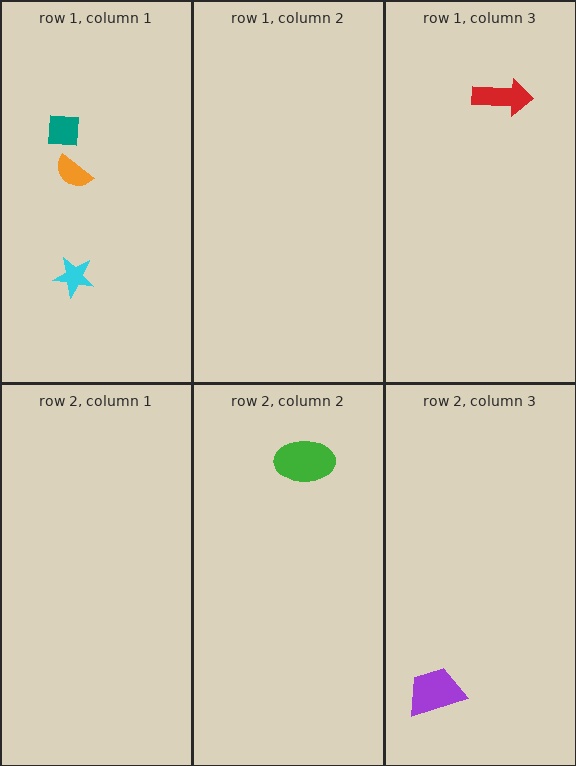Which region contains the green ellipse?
The row 2, column 2 region.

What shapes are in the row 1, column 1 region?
The orange semicircle, the teal square, the cyan star.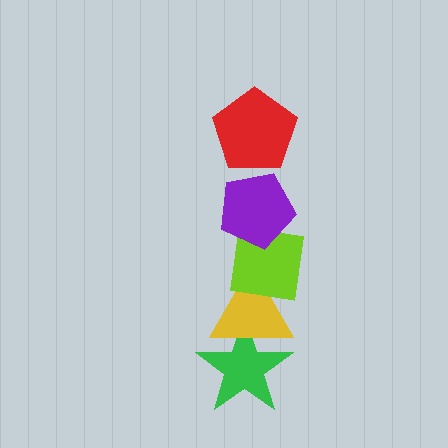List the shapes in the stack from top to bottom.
From top to bottom: the red pentagon, the purple pentagon, the lime square, the yellow triangle, the green star.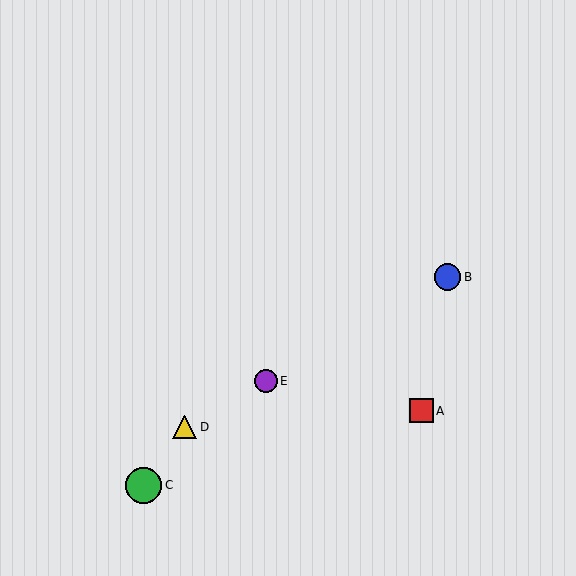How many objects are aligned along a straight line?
3 objects (B, D, E) are aligned along a straight line.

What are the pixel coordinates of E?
Object E is at (266, 381).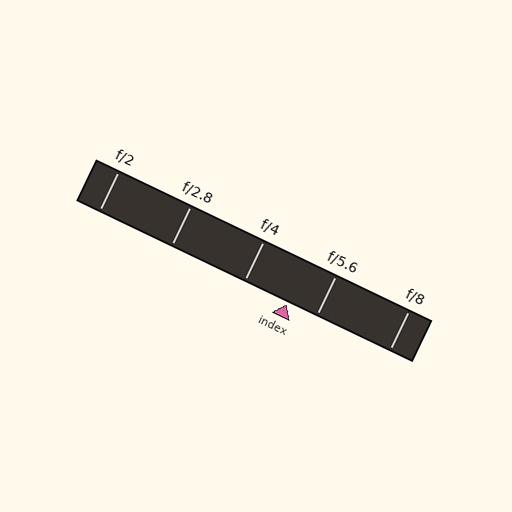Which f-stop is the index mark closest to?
The index mark is closest to f/5.6.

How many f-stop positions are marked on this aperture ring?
There are 5 f-stop positions marked.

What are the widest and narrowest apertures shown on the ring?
The widest aperture shown is f/2 and the narrowest is f/8.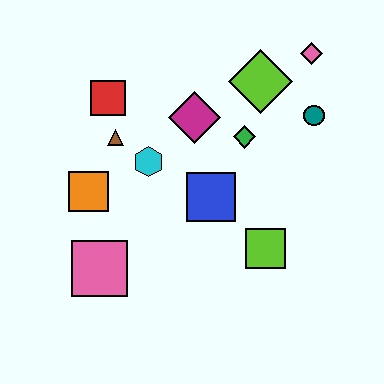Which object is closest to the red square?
The brown triangle is closest to the red square.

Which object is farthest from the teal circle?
The pink square is farthest from the teal circle.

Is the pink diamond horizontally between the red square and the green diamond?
No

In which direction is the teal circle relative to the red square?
The teal circle is to the right of the red square.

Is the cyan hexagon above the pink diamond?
No